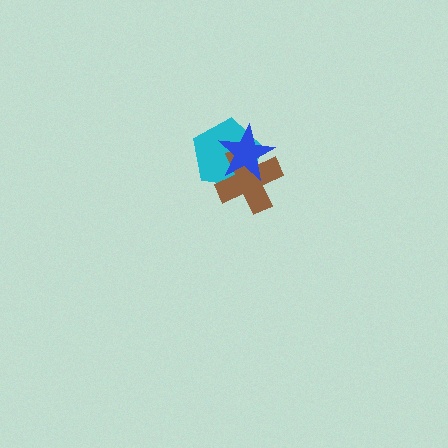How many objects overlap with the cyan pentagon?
2 objects overlap with the cyan pentagon.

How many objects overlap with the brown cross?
2 objects overlap with the brown cross.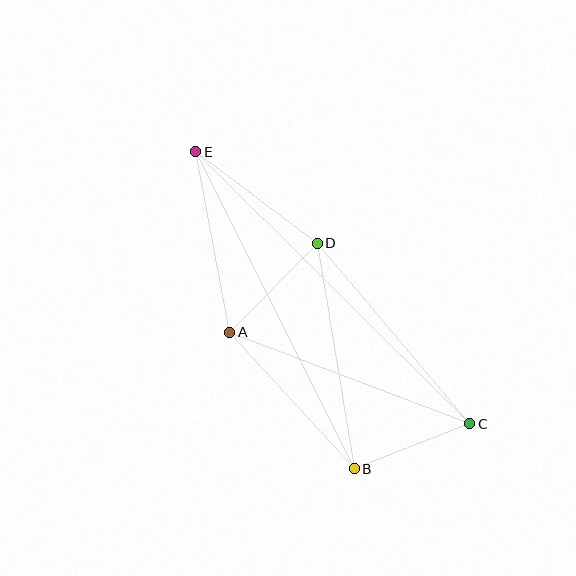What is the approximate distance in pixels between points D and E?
The distance between D and E is approximately 152 pixels.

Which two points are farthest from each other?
Points C and E are farthest from each other.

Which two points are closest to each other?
Points B and C are closest to each other.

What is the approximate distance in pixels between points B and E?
The distance between B and E is approximately 354 pixels.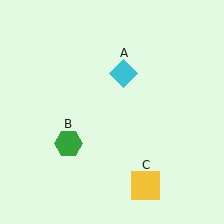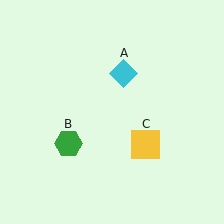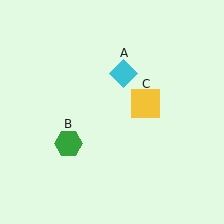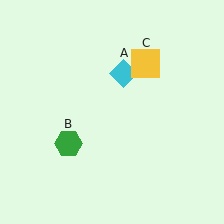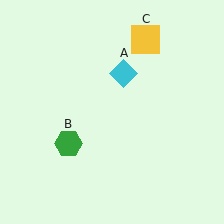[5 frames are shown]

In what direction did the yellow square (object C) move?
The yellow square (object C) moved up.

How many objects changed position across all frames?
1 object changed position: yellow square (object C).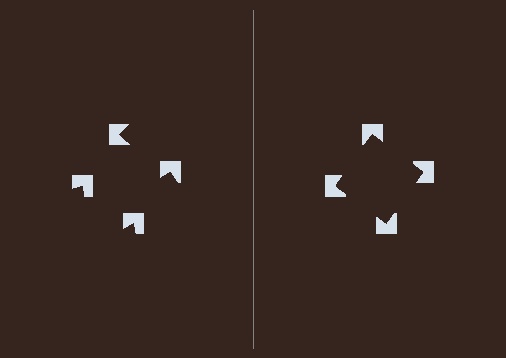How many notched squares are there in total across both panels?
8 — 4 on each side.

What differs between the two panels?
The notched squares are positioned identically on both sides; only the wedge orientations differ. On the right they align to a square; on the left they are misaligned.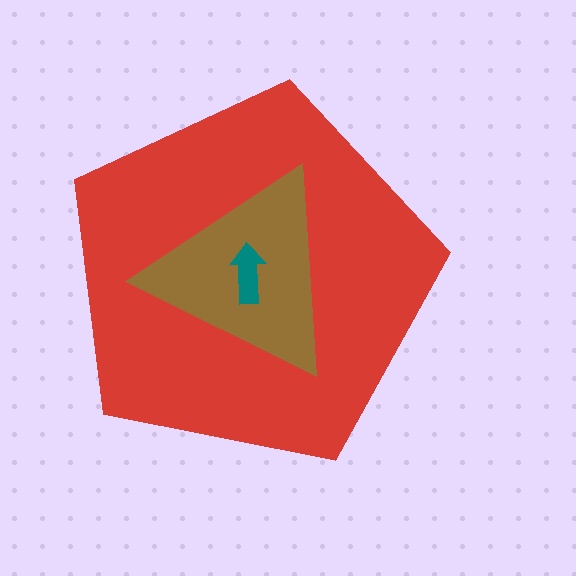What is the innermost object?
The teal arrow.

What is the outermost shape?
The red pentagon.